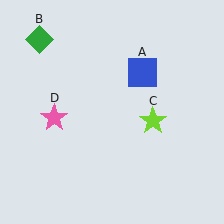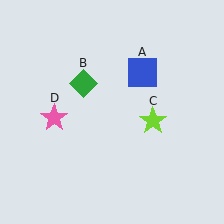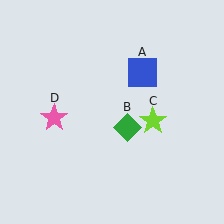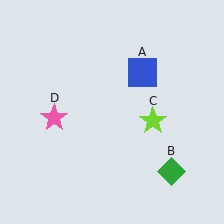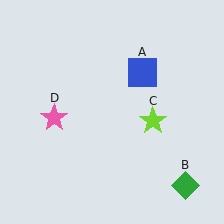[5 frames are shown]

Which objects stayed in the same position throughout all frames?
Blue square (object A) and lime star (object C) and pink star (object D) remained stationary.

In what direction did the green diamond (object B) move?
The green diamond (object B) moved down and to the right.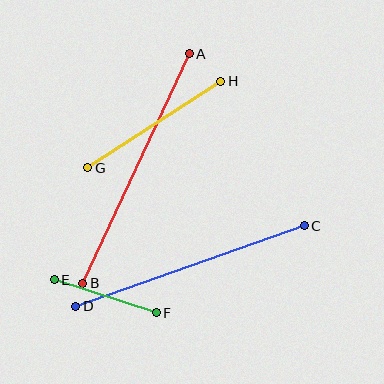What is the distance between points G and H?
The distance is approximately 159 pixels.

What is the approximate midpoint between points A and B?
The midpoint is at approximately (136, 169) pixels.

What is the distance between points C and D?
The distance is approximately 242 pixels.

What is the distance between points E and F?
The distance is approximately 107 pixels.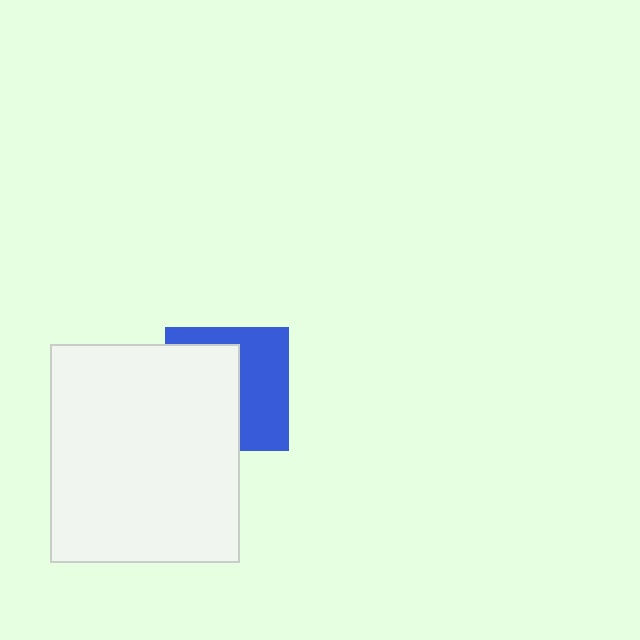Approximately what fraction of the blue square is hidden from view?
Roughly 52% of the blue square is hidden behind the white rectangle.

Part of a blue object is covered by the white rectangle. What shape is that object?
It is a square.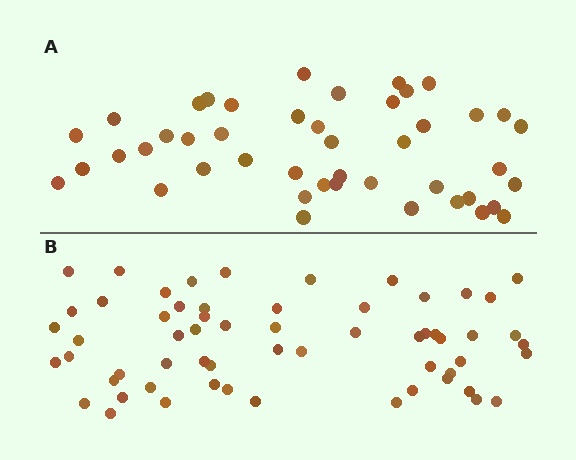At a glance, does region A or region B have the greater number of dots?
Region B (the bottom region) has more dots.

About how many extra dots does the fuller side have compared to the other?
Region B has approximately 15 more dots than region A.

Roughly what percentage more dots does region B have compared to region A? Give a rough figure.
About 35% more.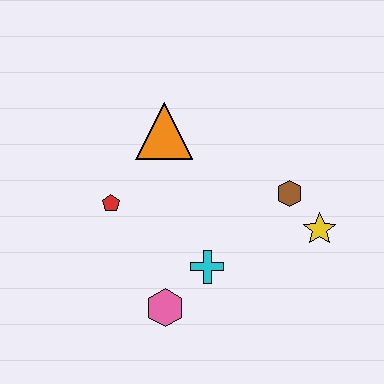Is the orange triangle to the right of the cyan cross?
No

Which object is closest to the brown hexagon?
The yellow star is closest to the brown hexagon.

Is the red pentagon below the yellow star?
No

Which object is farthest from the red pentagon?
The yellow star is farthest from the red pentagon.